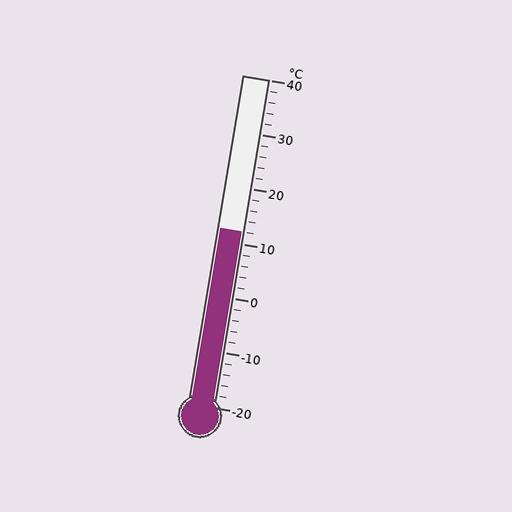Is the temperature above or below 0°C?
The temperature is above 0°C.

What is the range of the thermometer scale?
The thermometer scale ranges from -20°C to 40°C.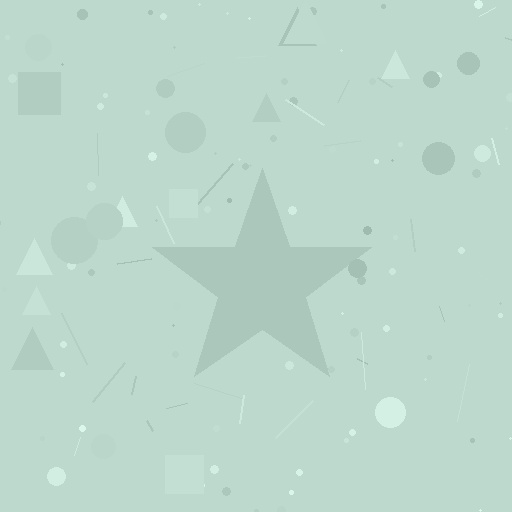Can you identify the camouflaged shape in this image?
The camouflaged shape is a star.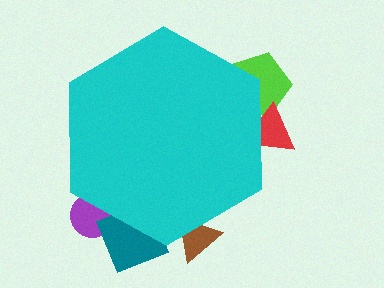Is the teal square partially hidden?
Yes, the teal square is partially hidden behind the cyan hexagon.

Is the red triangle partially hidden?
Yes, the red triangle is partially hidden behind the cyan hexagon.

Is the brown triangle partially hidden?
Yes, the brown triangle is partially hidden behind the cyan hexagon.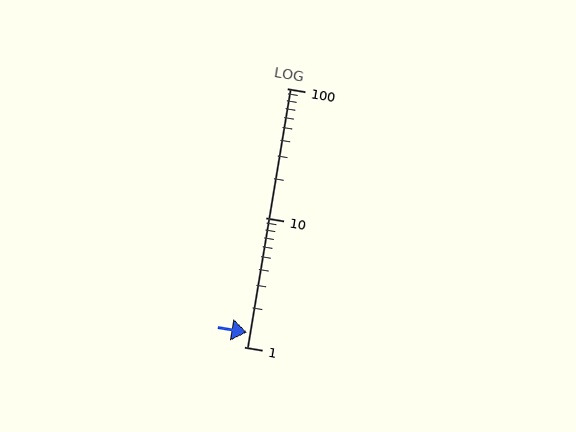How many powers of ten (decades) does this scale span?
The scale spans 2 decades, from 1 to 100.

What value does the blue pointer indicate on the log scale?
The pointer indicates approximately 1.3.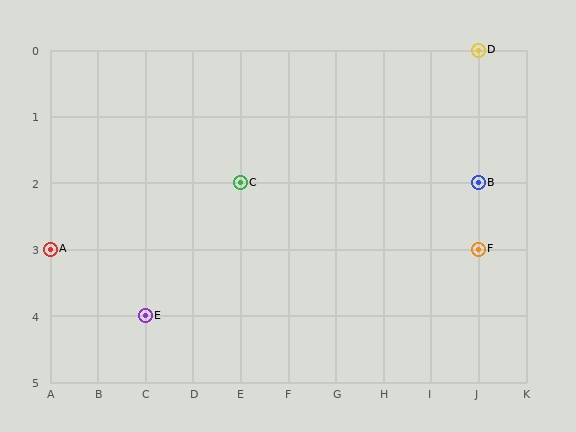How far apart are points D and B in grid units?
Points D and B are 2 rows apart.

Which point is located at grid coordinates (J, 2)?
Point B is at (J, 2).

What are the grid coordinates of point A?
Point A is at grid coordinates (A, 3).